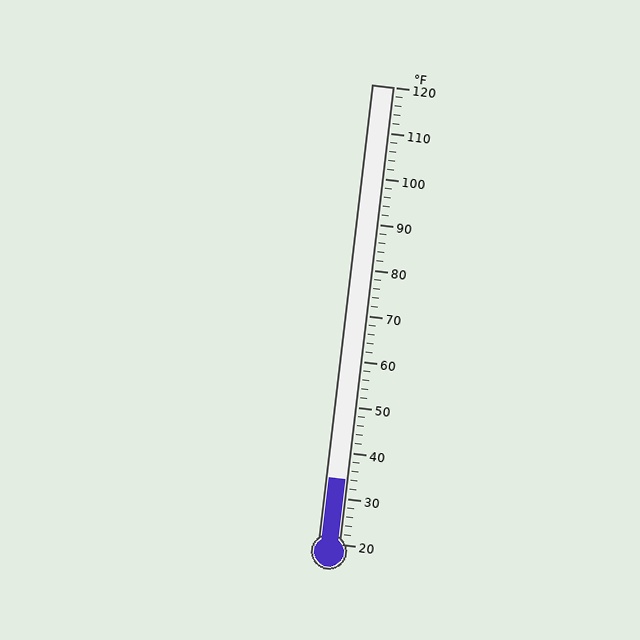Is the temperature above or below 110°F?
The temperature is below 110°F.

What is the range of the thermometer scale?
The thermometer scale ranges from 20°F to 120°F.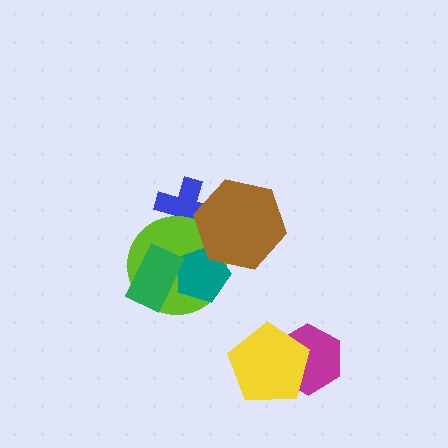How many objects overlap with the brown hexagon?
3 objects overlap with the brown hexagon.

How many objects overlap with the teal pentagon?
3 objects overlap with the teal pentagon.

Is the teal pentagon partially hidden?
Yes, it is partially covered by another shape.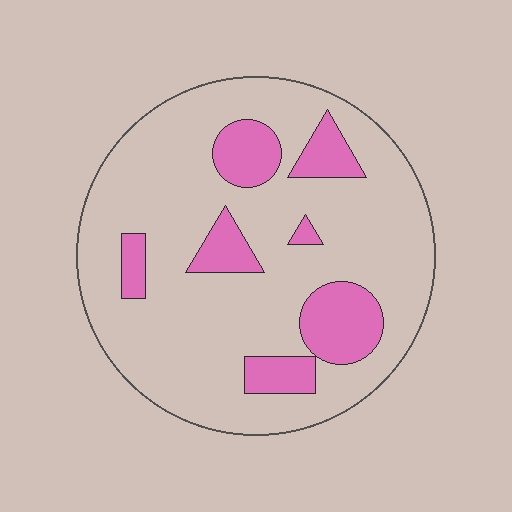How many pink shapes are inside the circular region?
7.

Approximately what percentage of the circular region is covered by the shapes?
Approximately 20%.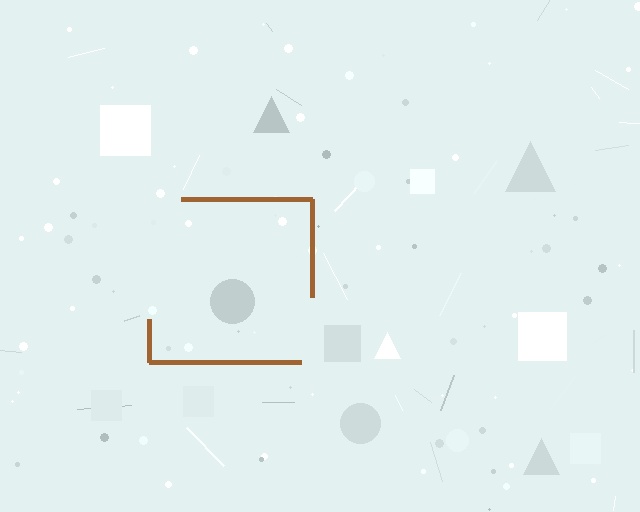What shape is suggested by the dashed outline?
The dashed outline suggests a square.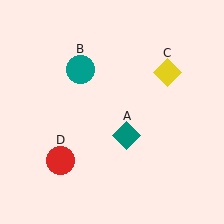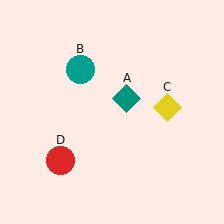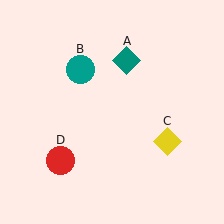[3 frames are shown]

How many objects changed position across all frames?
2 objects changed position: teal diamond (object A), yellow diamond (object C).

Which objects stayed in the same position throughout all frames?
Teal circle (object B) and red circle (object D) remained stationary.